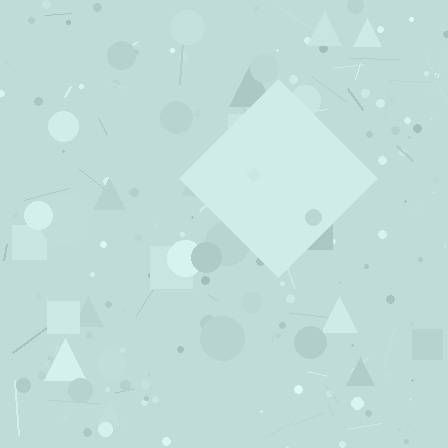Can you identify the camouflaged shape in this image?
The camouflaged shape is a diamond.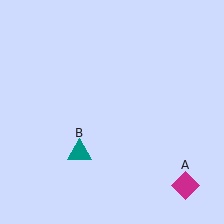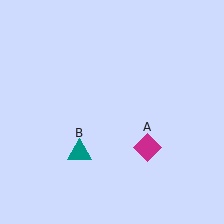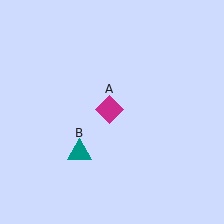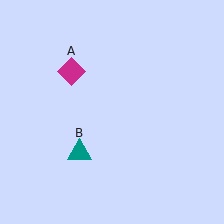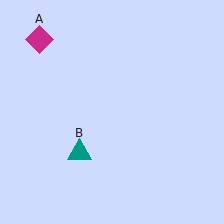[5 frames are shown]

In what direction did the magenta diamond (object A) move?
The magenta diamond (object A) moved up and to the left.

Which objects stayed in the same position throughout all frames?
Teal triangle (object B) remained stationary.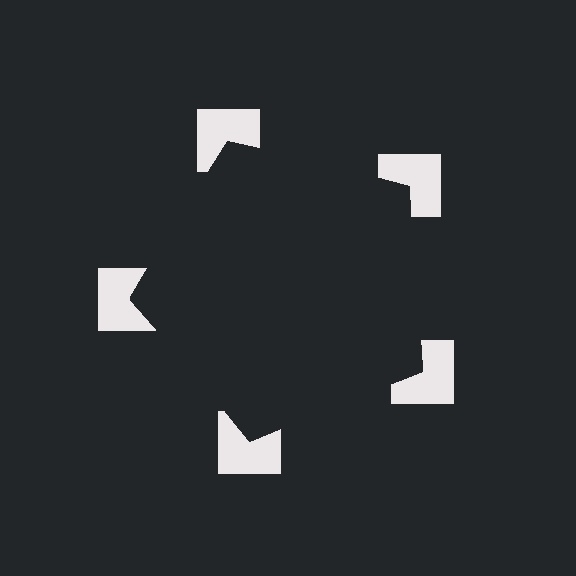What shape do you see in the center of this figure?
An illusory pentagon — its edges are inferred from the aligned wedge cuts in the notched squares, not physically drawn.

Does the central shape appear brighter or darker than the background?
It typically appears slightly darker than the background, even though no actual brightness change is drawn.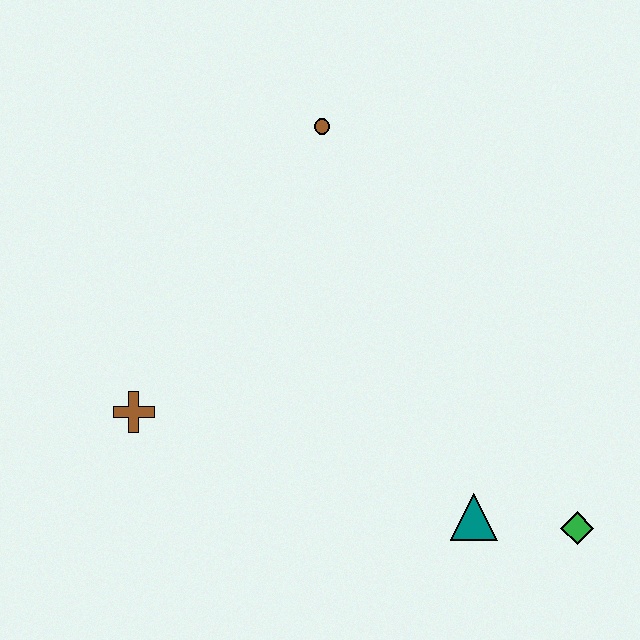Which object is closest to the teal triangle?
The green diamond is closest to the teal triangle.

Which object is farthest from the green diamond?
The brown circle is farthest from the green diamond.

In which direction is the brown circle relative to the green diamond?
The brown circle is above the green diamond.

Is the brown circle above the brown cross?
Yes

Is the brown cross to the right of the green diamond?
No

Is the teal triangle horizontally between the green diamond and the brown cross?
Yes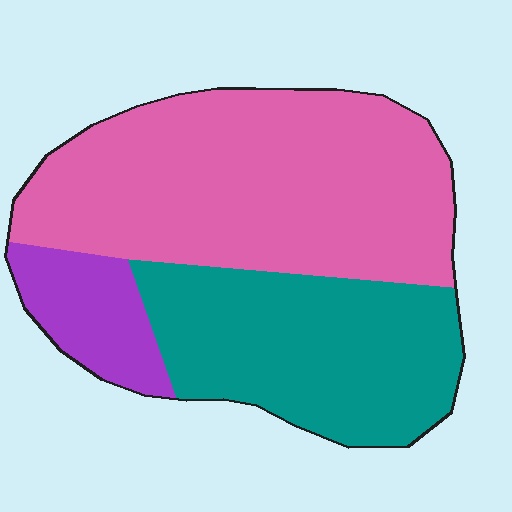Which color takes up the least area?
Purple, at roughly 10%.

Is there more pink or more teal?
Pink.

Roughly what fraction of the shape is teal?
Teal covers roughly 35% of the shape.